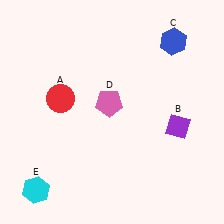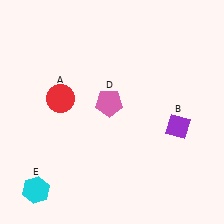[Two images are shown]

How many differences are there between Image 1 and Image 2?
There is 1 difference between the two images.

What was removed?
The blue hexagon (C) was removed in Image 2.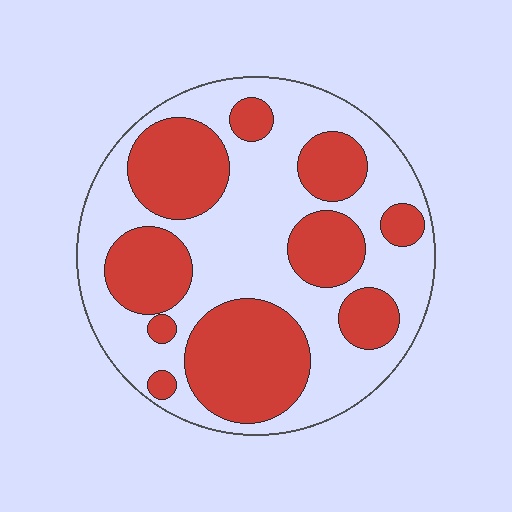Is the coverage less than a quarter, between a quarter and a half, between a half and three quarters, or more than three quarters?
Between a quarter and a half.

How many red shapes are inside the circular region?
10.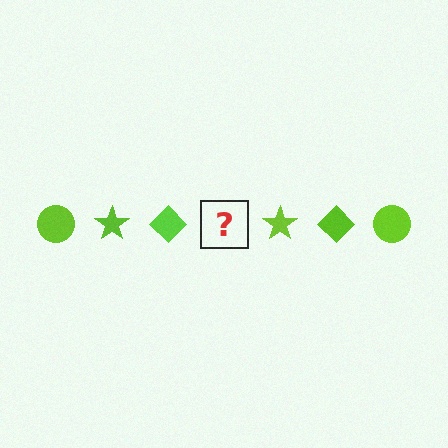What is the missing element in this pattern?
The missing element is a lime circle.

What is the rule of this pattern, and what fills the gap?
The rule is that the pattern cycles through circle, star, diamond shapes in lime. The gap should be filled with a lime circle.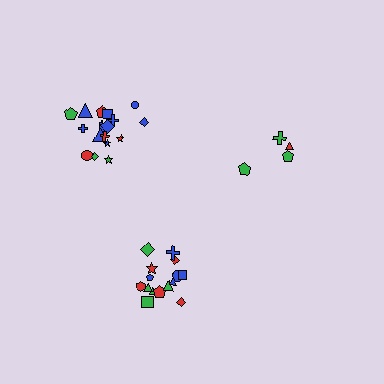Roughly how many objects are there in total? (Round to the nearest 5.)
Roughly 35 objects in total.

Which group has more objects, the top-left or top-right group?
The top-left group.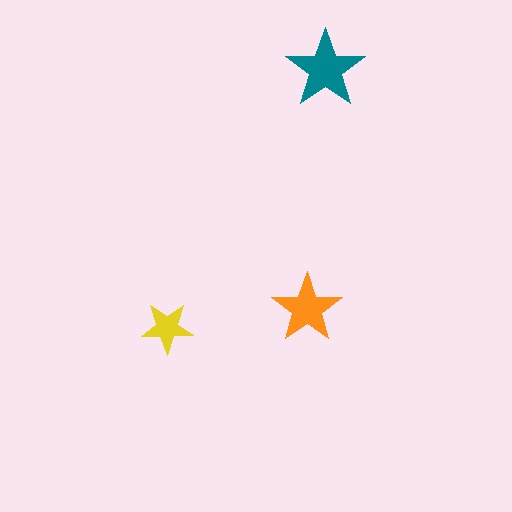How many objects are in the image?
There are 3 objects in the image.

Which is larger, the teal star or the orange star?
The teal one.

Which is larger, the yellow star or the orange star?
The orange one.